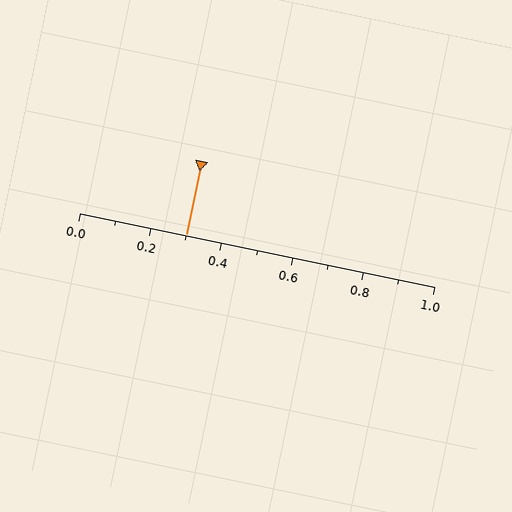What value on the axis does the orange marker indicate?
The marker indicates approximately 0.3.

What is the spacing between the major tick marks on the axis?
The major ticks are spaced 0.2 apart.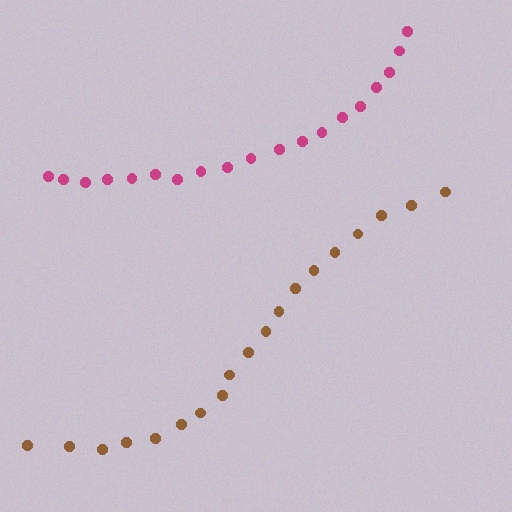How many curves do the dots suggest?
There are 2 distinct paths.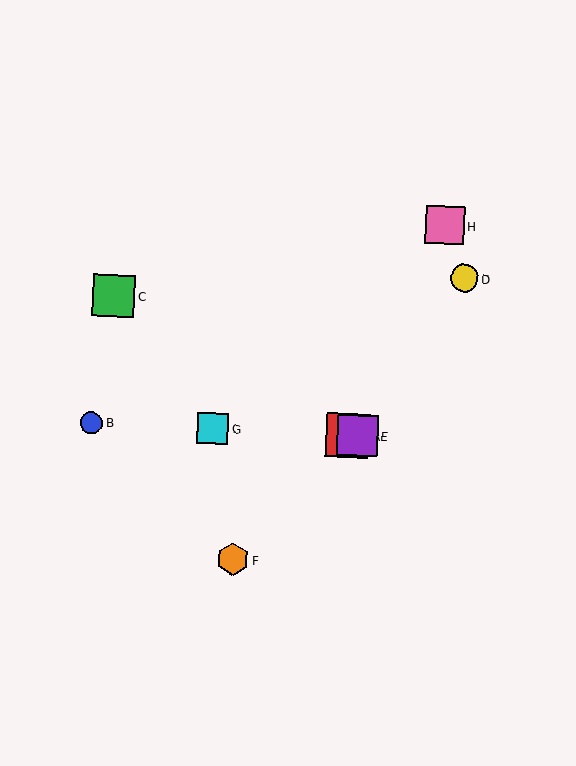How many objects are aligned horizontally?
4 objects (A, B, E, G) are aligned horizontally.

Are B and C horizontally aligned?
No, B is at y≈423 and C is at y≈296.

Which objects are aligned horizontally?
Objects A, B, E, G are aligned horizontally.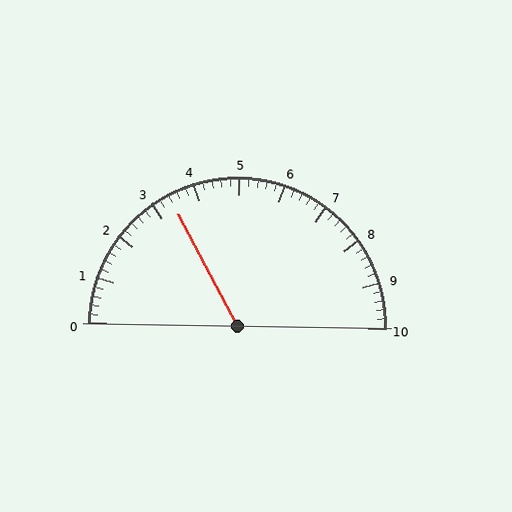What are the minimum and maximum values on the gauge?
The gauge ranges from 0 to 10.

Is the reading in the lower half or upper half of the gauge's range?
The reading is in the lower half of the range (0 to 10).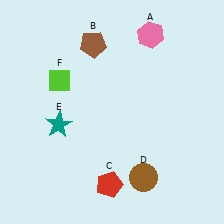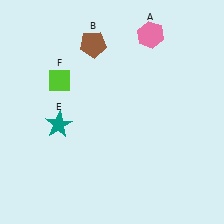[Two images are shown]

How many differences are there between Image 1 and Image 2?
There are 2 differences between the two images.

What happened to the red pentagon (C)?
The red pentagon (C) was removed in Image 2. It was in the bottom-left area of Image 1.